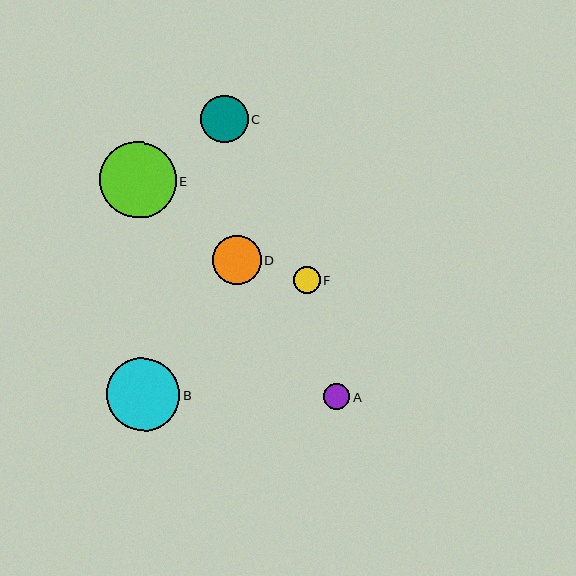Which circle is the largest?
Circle E is the largest with a size of approximately 77 pixels.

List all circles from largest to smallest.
From largest to smallest: E, B, D, C, F, A.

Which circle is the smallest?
Circle A is the smallest with a size of approximately 26 pixels.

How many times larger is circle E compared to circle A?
Circle E is approximately 2.9 times the size of circle A.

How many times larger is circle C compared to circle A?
Circle C is approximately 1.8 times the size of circle A.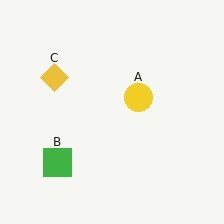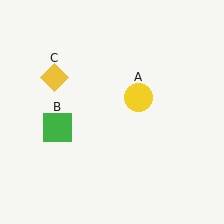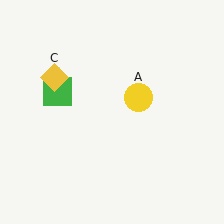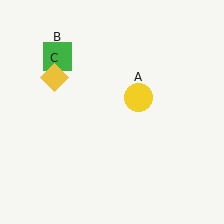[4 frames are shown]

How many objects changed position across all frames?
1 object changed position: green square (object B).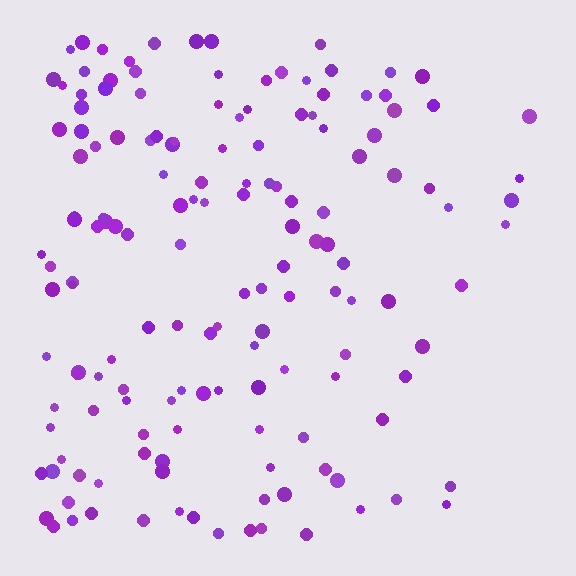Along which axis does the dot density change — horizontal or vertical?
Horizontal.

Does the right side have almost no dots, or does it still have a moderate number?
Still a moderate number, just noticeably fewer than the left.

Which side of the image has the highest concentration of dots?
The left.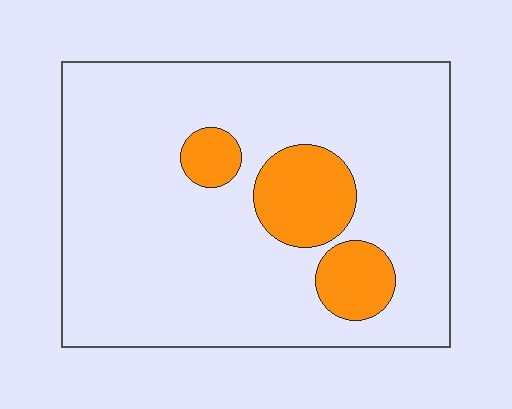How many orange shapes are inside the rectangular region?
3.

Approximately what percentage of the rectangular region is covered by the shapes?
Approximately 15%.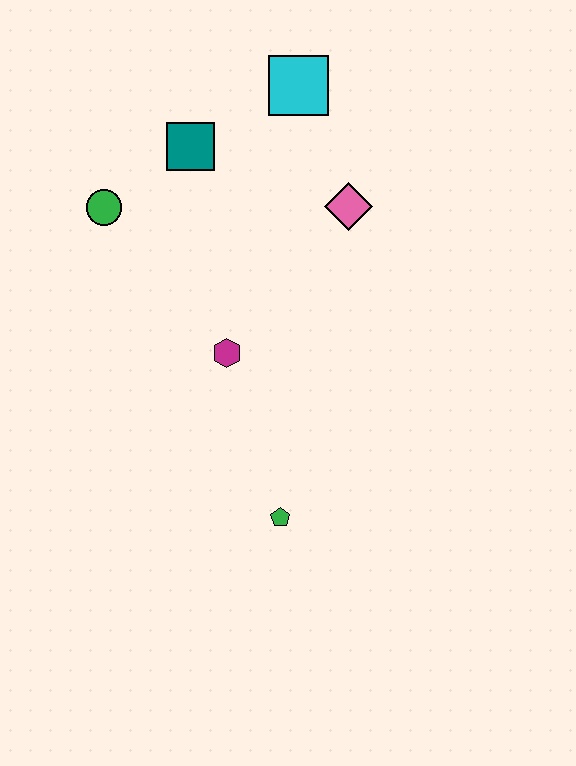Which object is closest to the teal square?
The green circle is closest to the teal square.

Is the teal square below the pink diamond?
No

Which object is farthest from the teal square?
The green pentagon is farthest from the teal square.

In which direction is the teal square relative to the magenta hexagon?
The teal square is above the magenta hexagon.